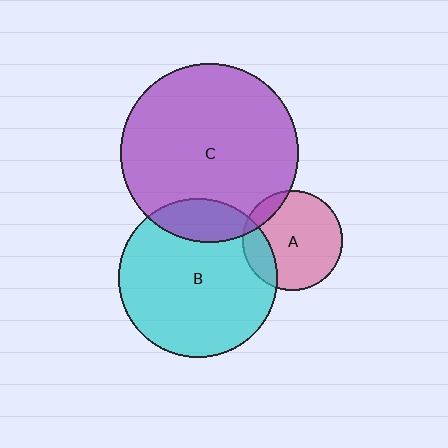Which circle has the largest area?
Circle C (purple).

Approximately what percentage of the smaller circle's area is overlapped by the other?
Approximately 10%.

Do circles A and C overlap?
Yes.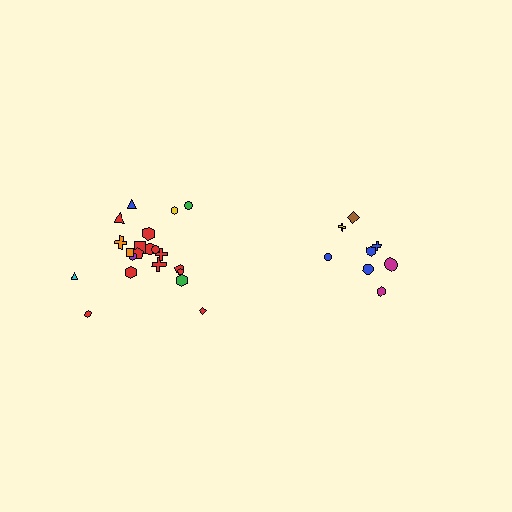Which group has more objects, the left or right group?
The left group.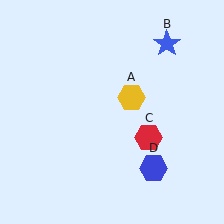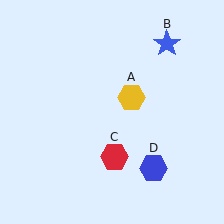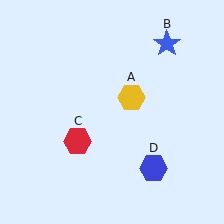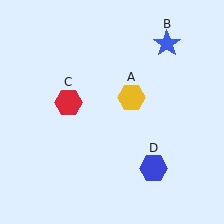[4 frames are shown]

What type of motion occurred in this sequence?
The red hexagon (object C) rotated clockwise around the center of the scene.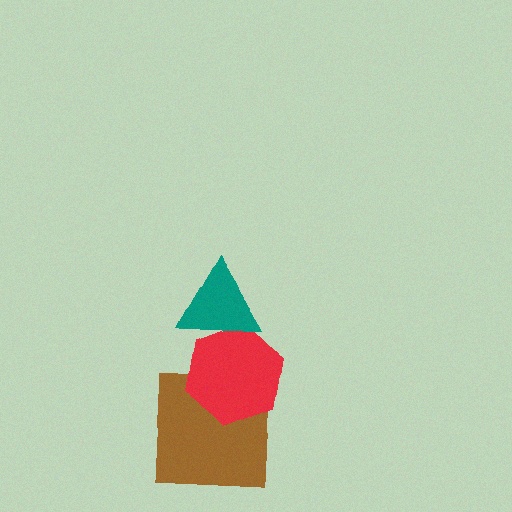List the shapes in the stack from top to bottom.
From top to bottom: the teal triangle, the red hexagon, the brown square.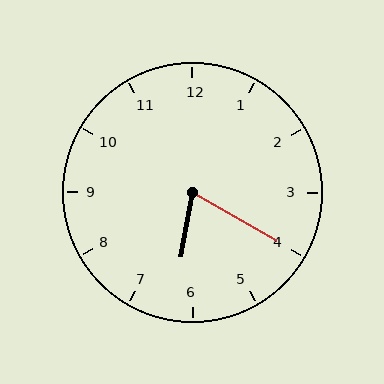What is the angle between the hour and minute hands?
Approximately 70 degrees.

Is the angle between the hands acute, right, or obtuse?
It is acute.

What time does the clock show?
6:20.